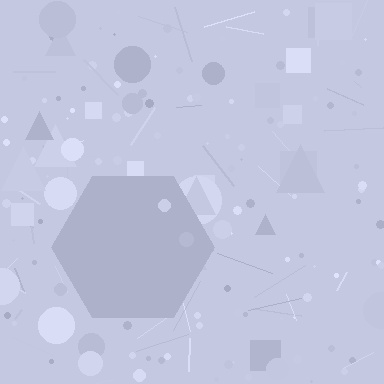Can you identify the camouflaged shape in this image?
The camouflaged shape is a hexagon.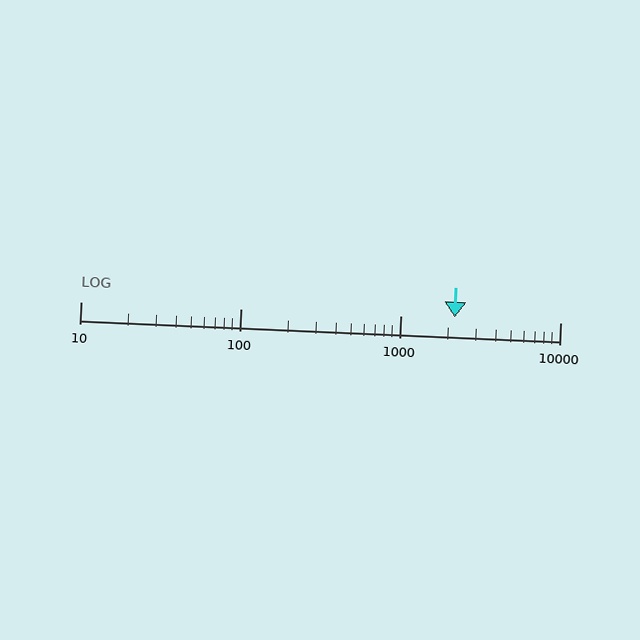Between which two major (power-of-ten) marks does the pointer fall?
The pointer is between 1000 and 10000.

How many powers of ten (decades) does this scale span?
The scale spans 3 decades, from 10 to 10000.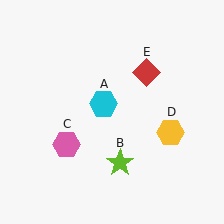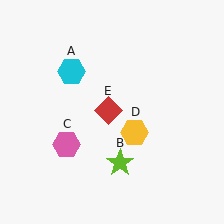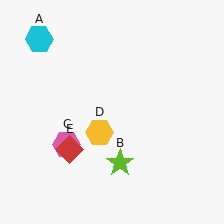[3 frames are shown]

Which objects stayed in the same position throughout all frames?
Lime star (object B) and pink hexagon (object C) remained stationary.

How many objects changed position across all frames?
3 objects changed position: cyan hexagon (object A), yellow hexagon (object D), red diamond (object E).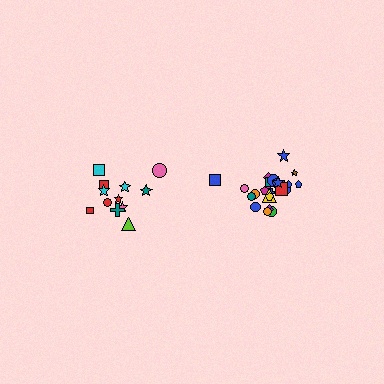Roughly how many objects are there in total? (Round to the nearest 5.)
Roughly 35 objects in total.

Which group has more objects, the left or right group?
The right group.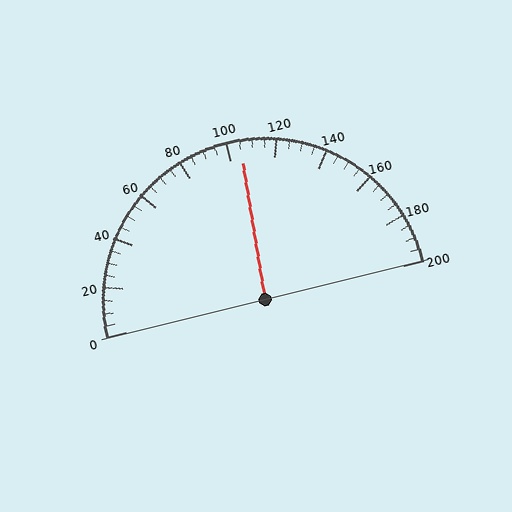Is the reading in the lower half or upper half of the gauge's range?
The reading is in the upper half of the range (0 to 200).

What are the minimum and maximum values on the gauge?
The gauge ranges from 0 to 200.